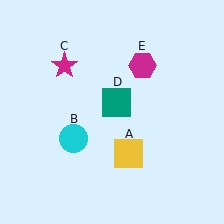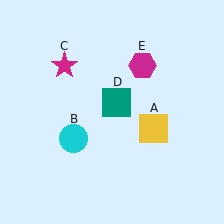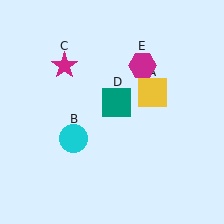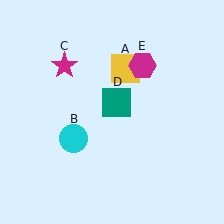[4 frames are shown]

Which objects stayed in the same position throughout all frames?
Cyan circle (object B) and magenta star (object C) and teal square (object D) and magenta hexagon (object E) remained stationary.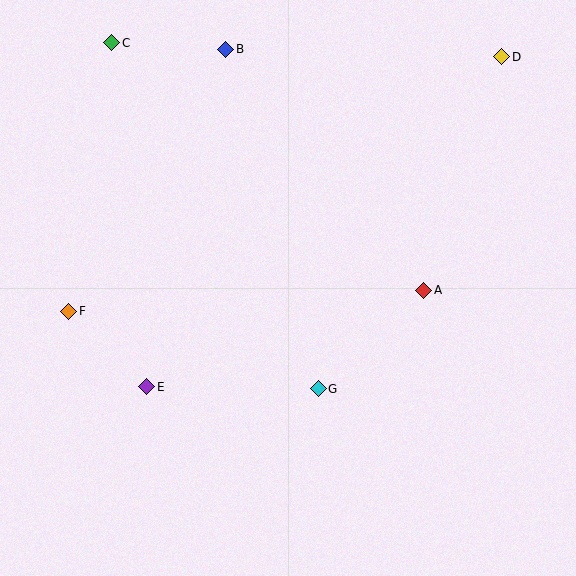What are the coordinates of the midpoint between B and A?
The midpoint between B and A is at (325, 170).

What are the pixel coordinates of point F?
Point F is at (69, 311).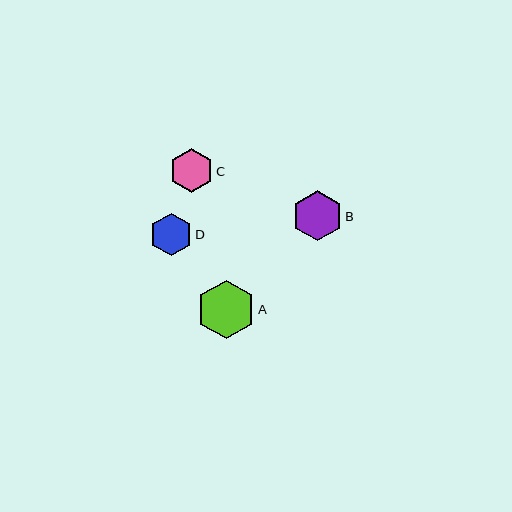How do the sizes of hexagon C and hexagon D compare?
Hexagon C and hexagon D are approximately the same size.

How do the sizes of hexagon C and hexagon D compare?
Hexagon C and hexagon D are approximately the same size.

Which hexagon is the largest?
Hexagon A is the largest with a size of approximately 59 pixels.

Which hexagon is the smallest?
Hexagon D is the smallest with a size of approximately 42 pixels.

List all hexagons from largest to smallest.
From largest to smallest: A, B, C, D.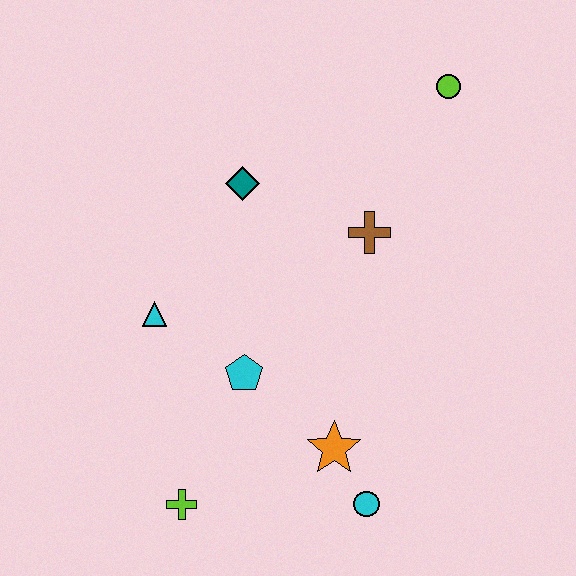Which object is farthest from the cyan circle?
The lime circle is farthest from the cyan circle.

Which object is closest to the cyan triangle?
The cyan pentagon is closest to the cyan triangle.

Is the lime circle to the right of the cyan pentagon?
Yes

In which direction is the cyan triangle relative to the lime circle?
The cyan triangle is to the left of the lime circle.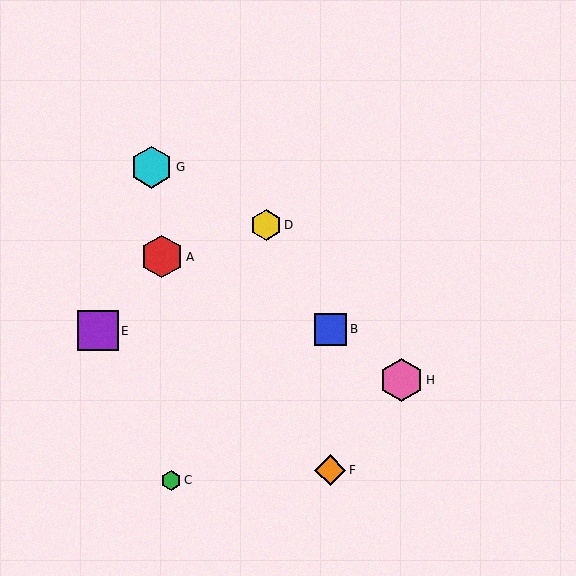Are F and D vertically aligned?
No, F is at x≈330 and D is at x≈266.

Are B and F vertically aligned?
Yes, both are at x≈330.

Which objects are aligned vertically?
Objects B, F are aligned vertically.